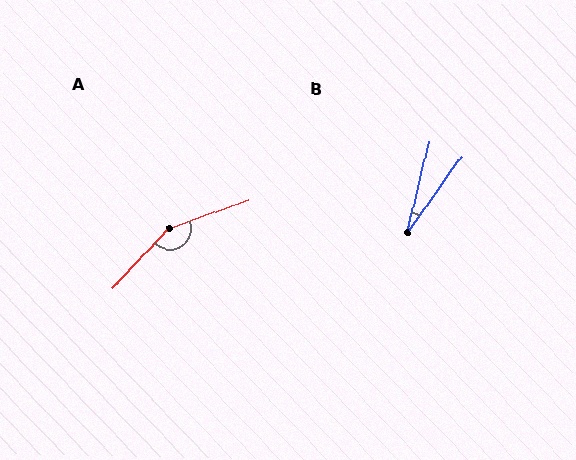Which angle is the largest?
A, at approximately 153 degrees.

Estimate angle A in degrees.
Approximately 153 degrees.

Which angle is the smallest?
B, at approximately 22 degrees.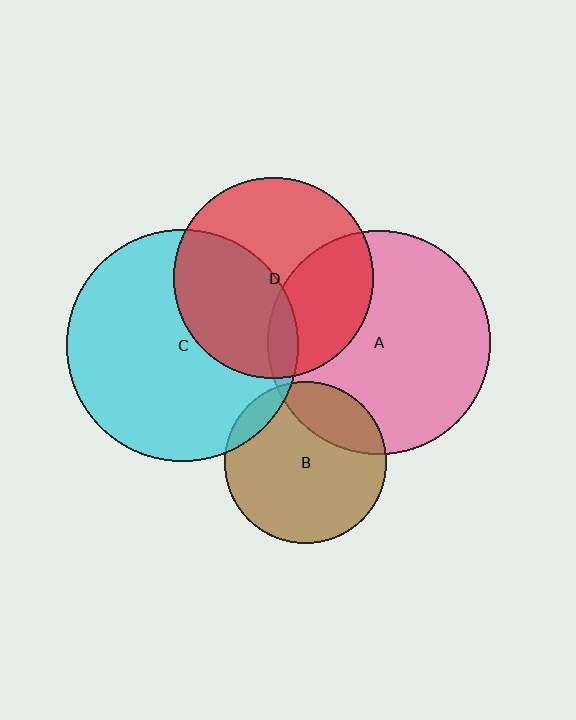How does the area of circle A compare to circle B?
Approximately 1.9 times.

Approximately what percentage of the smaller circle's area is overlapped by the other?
Approximately 40%.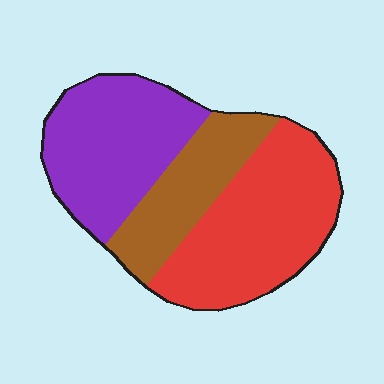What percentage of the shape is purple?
Purple covers about 35% of the shape.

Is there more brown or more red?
Red.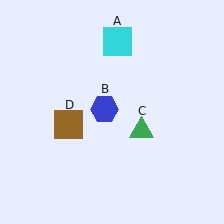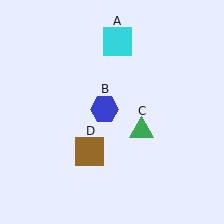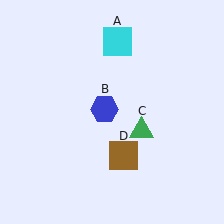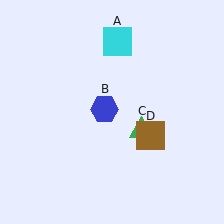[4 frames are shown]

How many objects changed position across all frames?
1 object changed position: brown square (object D).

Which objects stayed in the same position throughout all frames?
Cyan square (object A) and blue hexagon (object B) and green triangle (object C) remained stationary.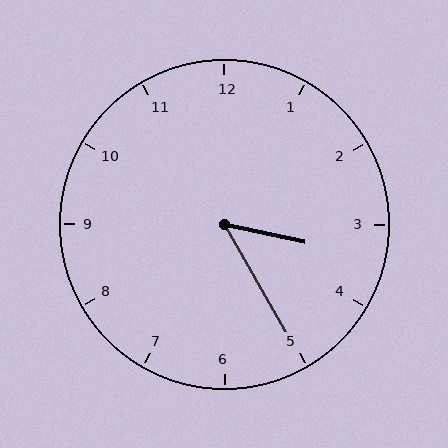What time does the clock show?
3:25.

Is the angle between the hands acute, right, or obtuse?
It is acute.